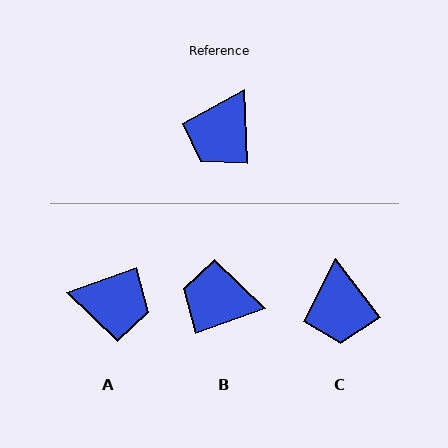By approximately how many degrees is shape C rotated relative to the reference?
Approximately 34 degrees counter-clockwise.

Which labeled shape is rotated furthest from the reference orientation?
A, about 107 degrees away.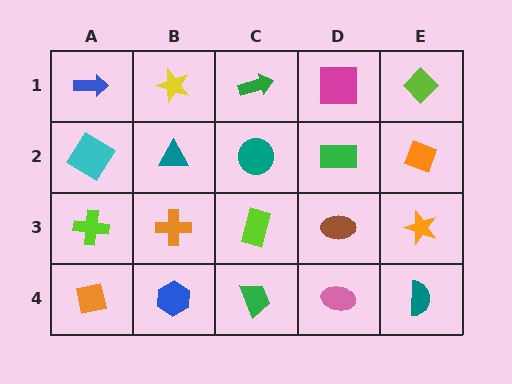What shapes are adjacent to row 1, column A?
A cyan diamond (row 2, column A), a yellow star (row 1, column B).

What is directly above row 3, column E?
An orange diamond.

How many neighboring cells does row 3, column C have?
4.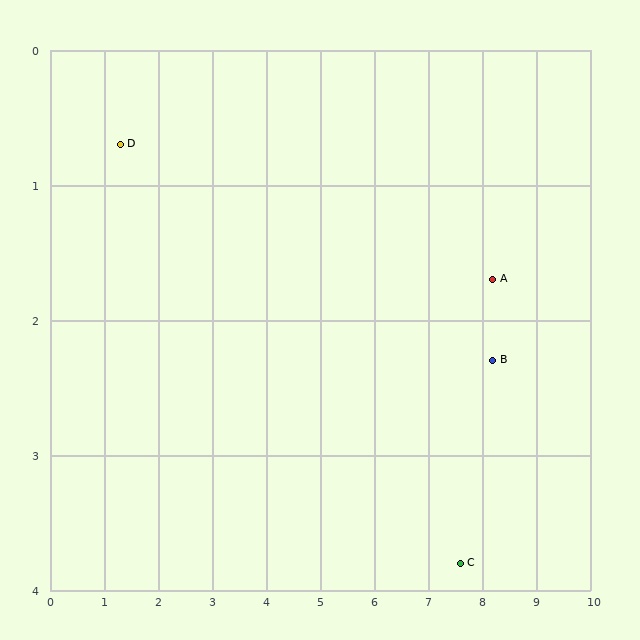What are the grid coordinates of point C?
Point C is at approximately (7.6, 3.8).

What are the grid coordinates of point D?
Point D is at approximately (1.3, 0.7).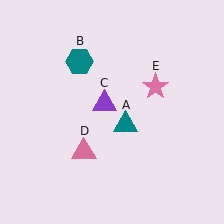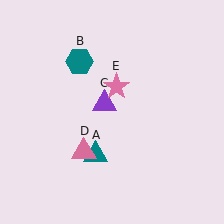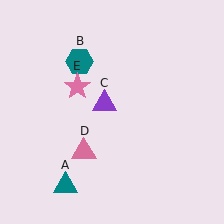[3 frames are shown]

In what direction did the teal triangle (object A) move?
The teal triangle (object A) moved down and to the left.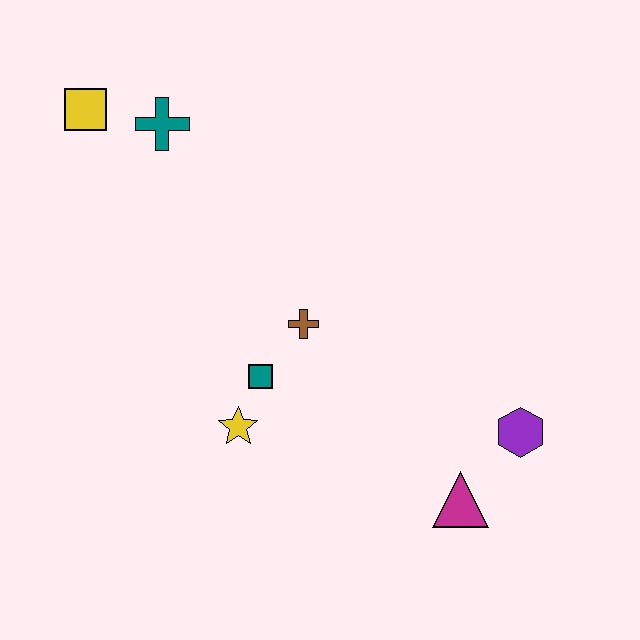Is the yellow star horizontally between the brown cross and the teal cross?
Yes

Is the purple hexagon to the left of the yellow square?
No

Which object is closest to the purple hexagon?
The magenta triangle is closest to the purple hexagon.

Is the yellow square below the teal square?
No